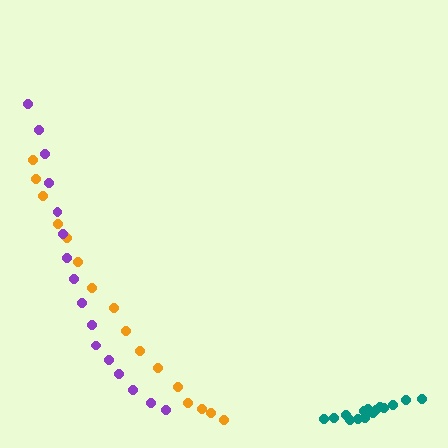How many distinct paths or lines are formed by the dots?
There are 3 distinct paths.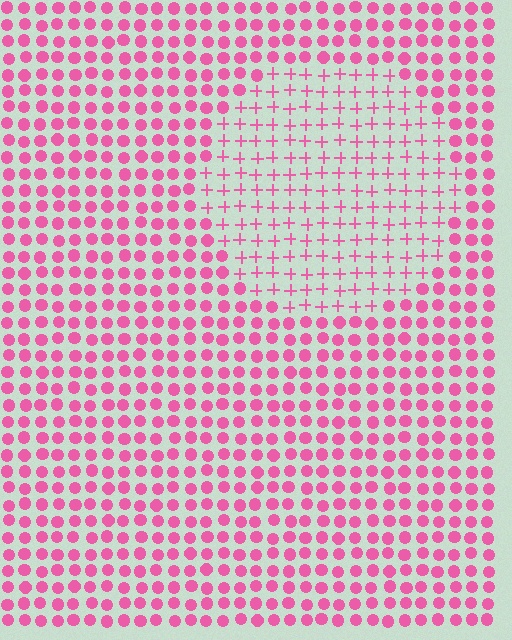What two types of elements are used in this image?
The image uses plus signs inside the circle region and circles outside it.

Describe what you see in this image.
The image is filled with small pink elements arranged in a uniform grid. A circle-shaped region contains plus signs, while the surrounding area contains circles. The boundary is defined purely by the change in element shape.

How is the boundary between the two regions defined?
The boundary is defined by a change in element shape: plus signs inside vs. circles outside. All elements share the same color and spacing.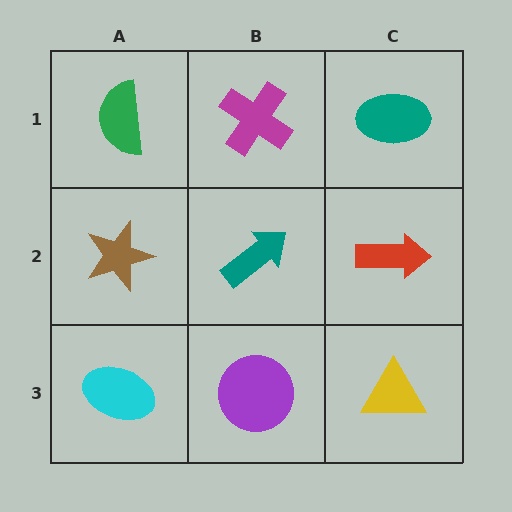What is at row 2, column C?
A red arrow.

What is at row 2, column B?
A teal arrow.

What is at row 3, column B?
A purple circle.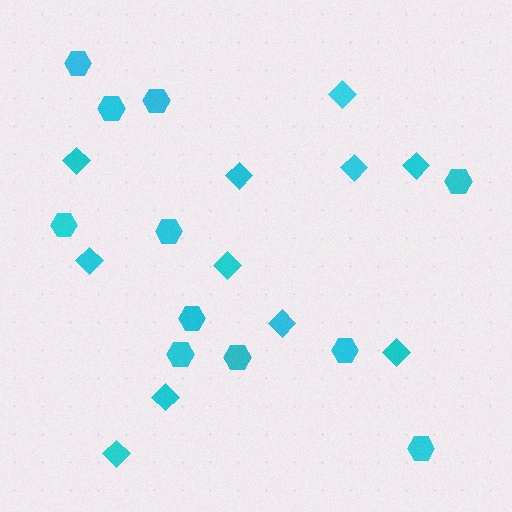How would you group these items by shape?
There are 2 groups: one group of hexagons (11) and one group of diamonds (11).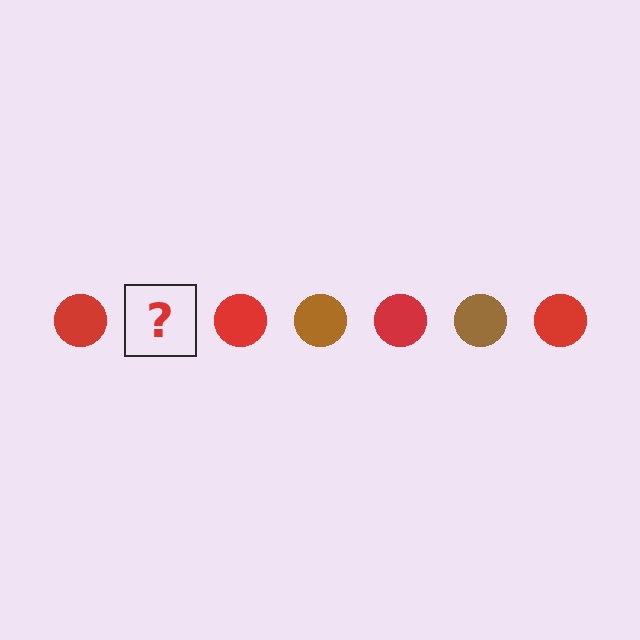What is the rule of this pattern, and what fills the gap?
The rule is that the pattern cycles through red, brown circles. The gap should be filled with a brown circle.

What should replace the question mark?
The question mark should be replaced with a brown circle.